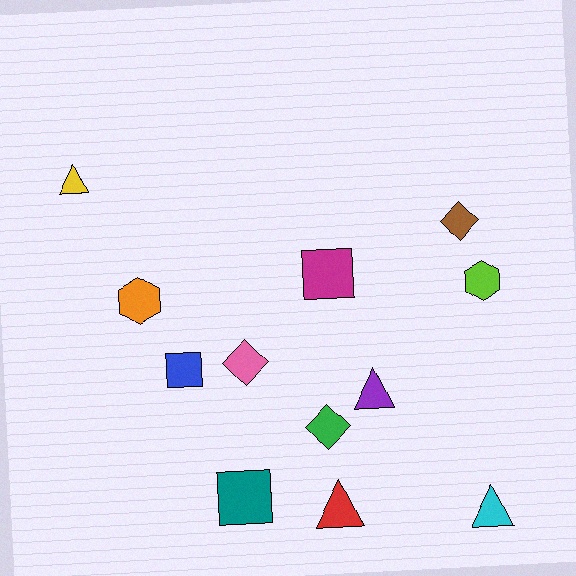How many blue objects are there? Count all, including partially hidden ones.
There is 1 blue object.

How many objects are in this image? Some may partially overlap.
There are 12 objects.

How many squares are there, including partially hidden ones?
There are 3 squares.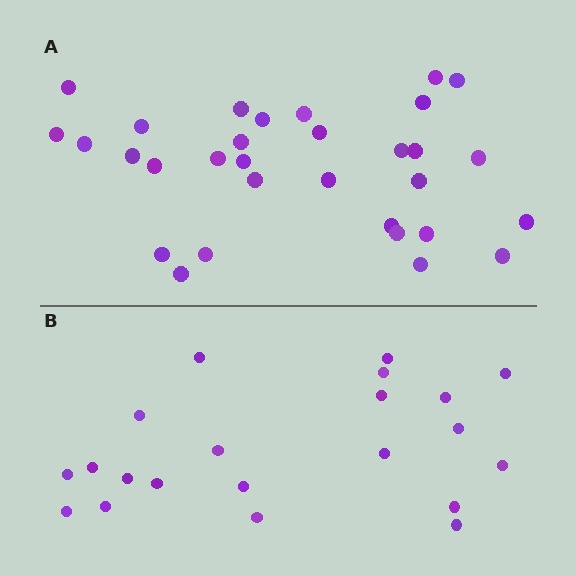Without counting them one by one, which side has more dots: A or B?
Region A (the top region) has more dots.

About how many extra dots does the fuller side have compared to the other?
Region A has roughly 10 or so more dots than region B.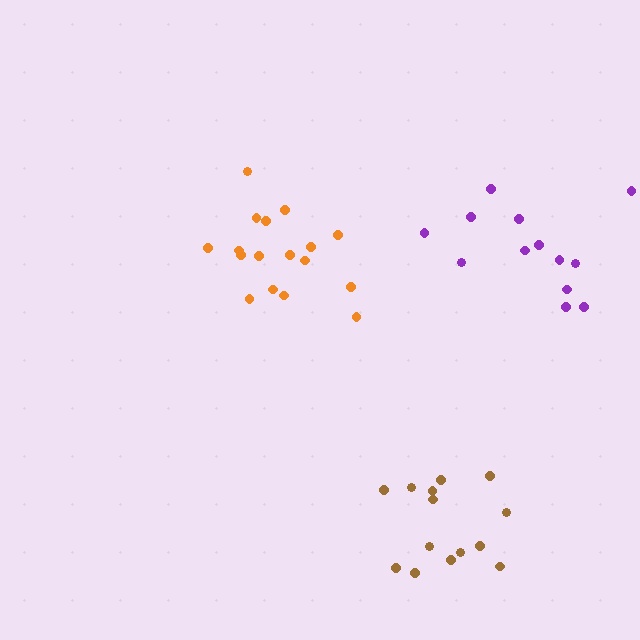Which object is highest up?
The purple cluster is topmost.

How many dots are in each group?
Group 1: 14 dots, Group 2: 17 dots, Group 3: 13 dots (44 total).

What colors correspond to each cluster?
The clusters are colored: brown, orange, purple.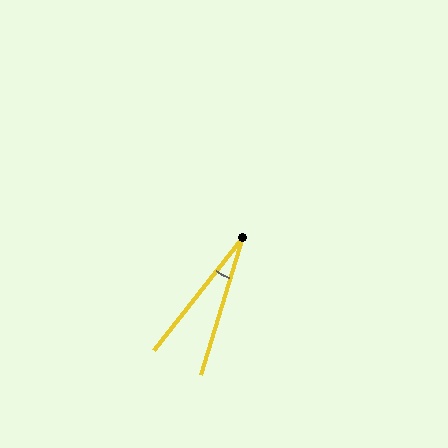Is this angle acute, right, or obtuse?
It is acute.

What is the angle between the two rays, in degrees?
Approximately 21 degrees.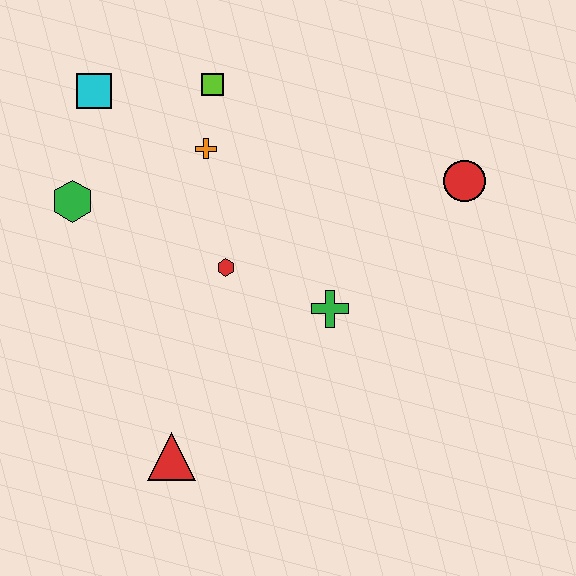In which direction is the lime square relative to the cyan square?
The lime square is to the right of the cyan square.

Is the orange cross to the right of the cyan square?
Yes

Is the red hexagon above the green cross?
Yes